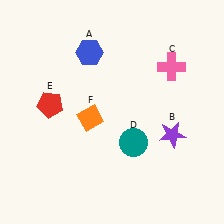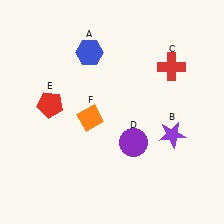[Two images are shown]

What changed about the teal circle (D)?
In Image 1, D is teal. In Image 2, it changed to purple.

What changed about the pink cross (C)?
In Image 1, C is pink. In Image 2, it changed to red.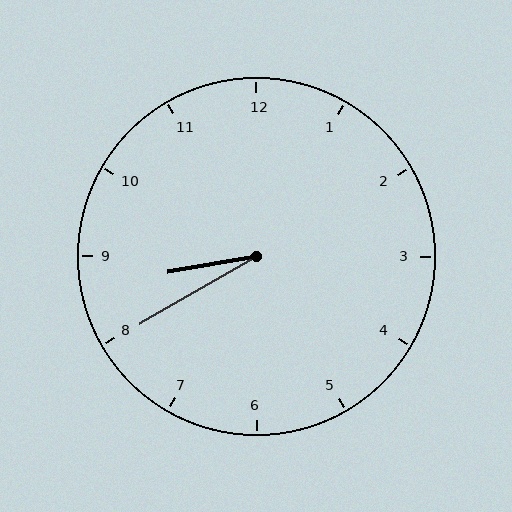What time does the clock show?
8:40.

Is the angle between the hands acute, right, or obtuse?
It is acute.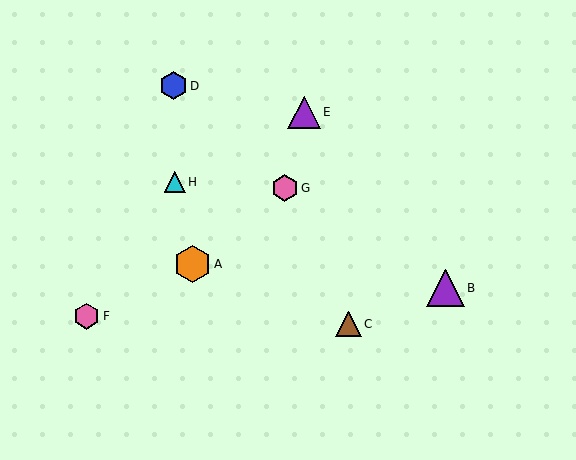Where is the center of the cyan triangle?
The center of the cyan triangle is at (175, 182).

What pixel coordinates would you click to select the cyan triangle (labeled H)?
Click at (175, 182) to select the cyan triangle H.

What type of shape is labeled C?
Shape C is a brown triangle.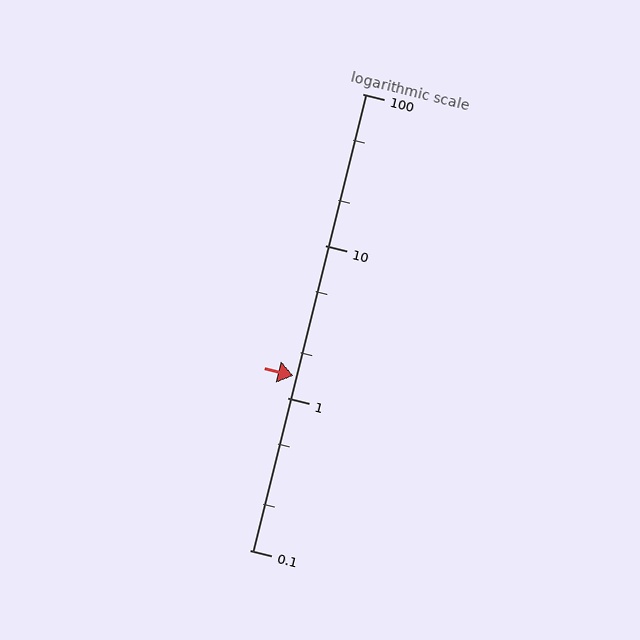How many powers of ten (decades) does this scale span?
The scale spans 3 decades, from 0.1 to 100.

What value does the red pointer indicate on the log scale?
The pointer indicates approximately 1.4.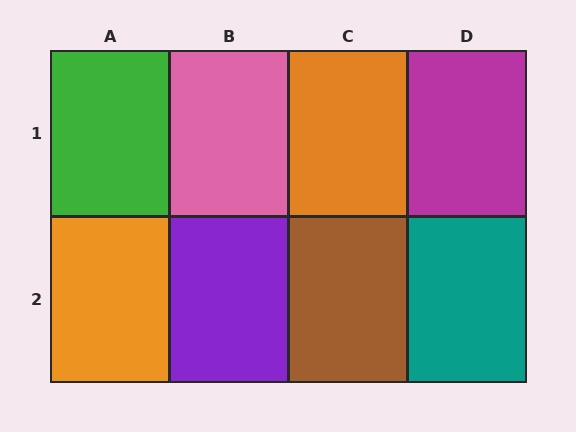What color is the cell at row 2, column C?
Brown.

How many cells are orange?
2 cells are orange.